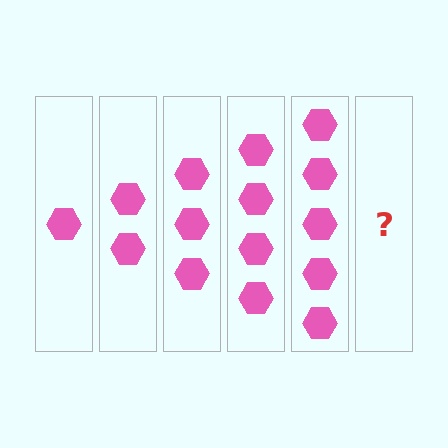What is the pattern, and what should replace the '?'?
The pattern is that each step adds one more hexagon. The '?' should be 6 hexagons.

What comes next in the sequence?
The next element should be 6 hexagons.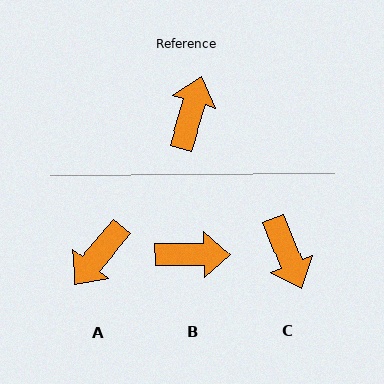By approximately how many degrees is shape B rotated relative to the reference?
Approximately 73 degrees clockwise.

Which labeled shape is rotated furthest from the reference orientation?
A, about 157 degrees away.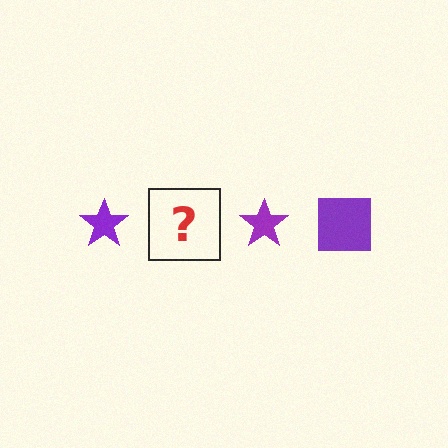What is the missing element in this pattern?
The missing element is a purple square.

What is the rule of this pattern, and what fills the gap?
The rule is that the pattern cycles through star, square shapes in purple. The gap should be filled with a purple square.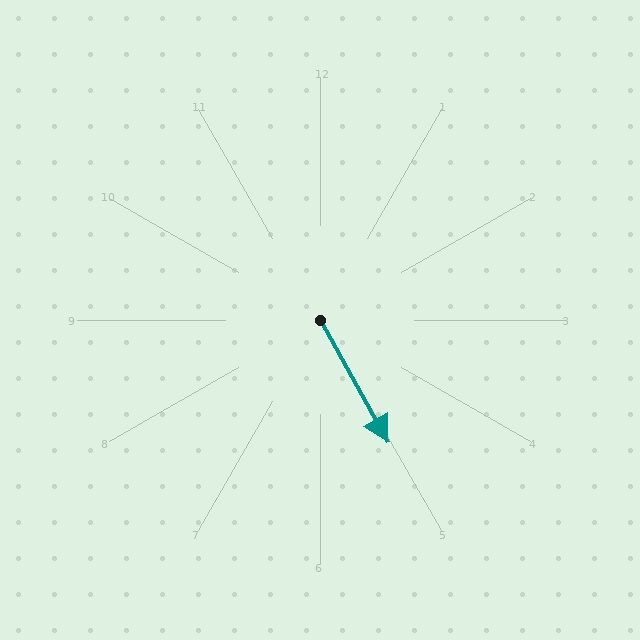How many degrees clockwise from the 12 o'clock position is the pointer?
Approximately 151 degrees.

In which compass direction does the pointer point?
Southeast.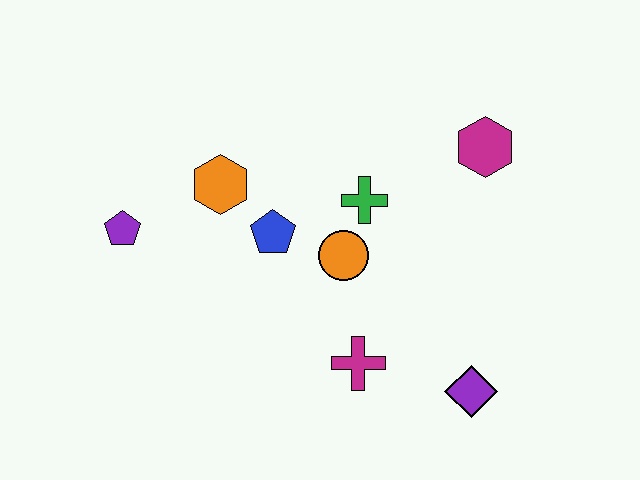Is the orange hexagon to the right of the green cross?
No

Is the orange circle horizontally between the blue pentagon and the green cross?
Yes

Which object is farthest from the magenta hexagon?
The purple pentagon is farthest from the magenta hexagon.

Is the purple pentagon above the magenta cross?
Yes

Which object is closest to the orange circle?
The green cross is closest to the orange circle.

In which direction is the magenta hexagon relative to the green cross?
The magenta hexagon is to the right of the green cross.